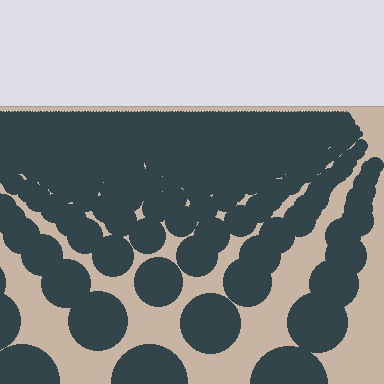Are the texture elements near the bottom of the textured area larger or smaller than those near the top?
Larger. Near the bottom, elements are closer to the viewer and appear at a bigger on-screen size.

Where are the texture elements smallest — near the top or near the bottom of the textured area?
Near the top.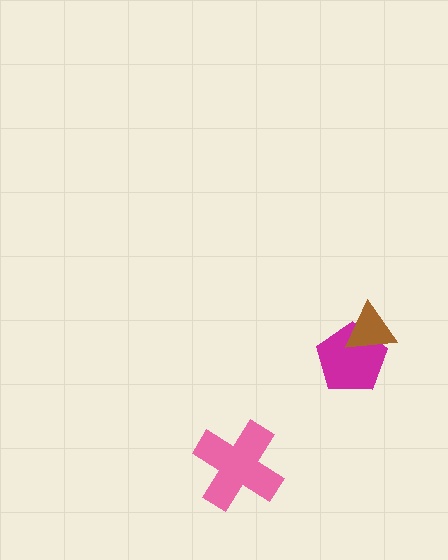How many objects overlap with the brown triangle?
1 object overlaps with the brown triangle.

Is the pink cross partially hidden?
No, no other shape covers it.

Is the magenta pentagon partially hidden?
Yes, it is partially covered by another shape.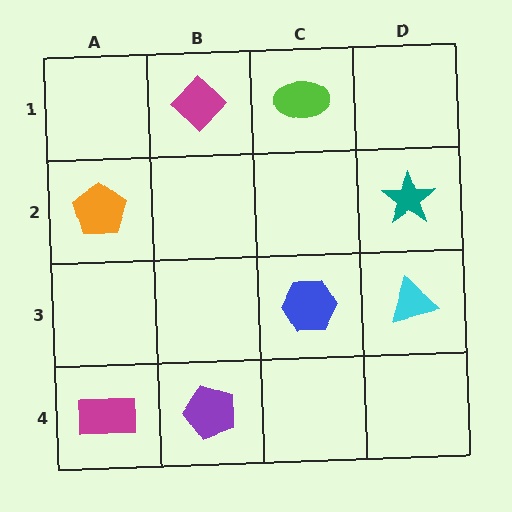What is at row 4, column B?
A purple pentagon.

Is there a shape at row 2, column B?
No, that cell is empty.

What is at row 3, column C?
A blue hexagon.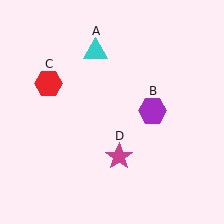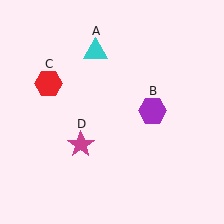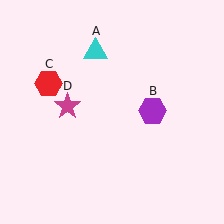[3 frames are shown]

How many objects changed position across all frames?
1 object changed position: magenta star (object D).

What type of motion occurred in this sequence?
The magenta star (object D) rotated clockwise around the center of the scene.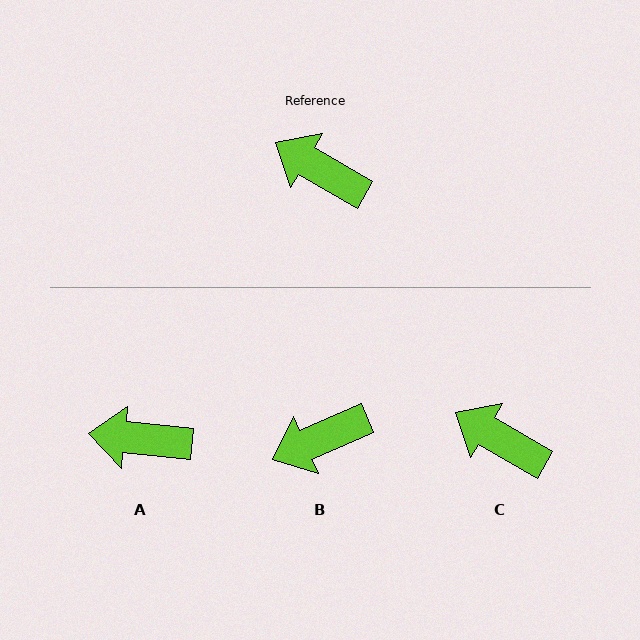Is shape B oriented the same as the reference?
No, it is off by about 54 degrees.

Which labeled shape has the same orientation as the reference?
C.